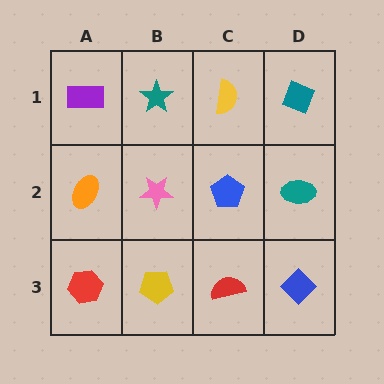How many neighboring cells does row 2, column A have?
3.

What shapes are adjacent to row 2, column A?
A purple rectangle (row 1, column A), a red hexagon (row 3, column A), a pink star (row 2, column B).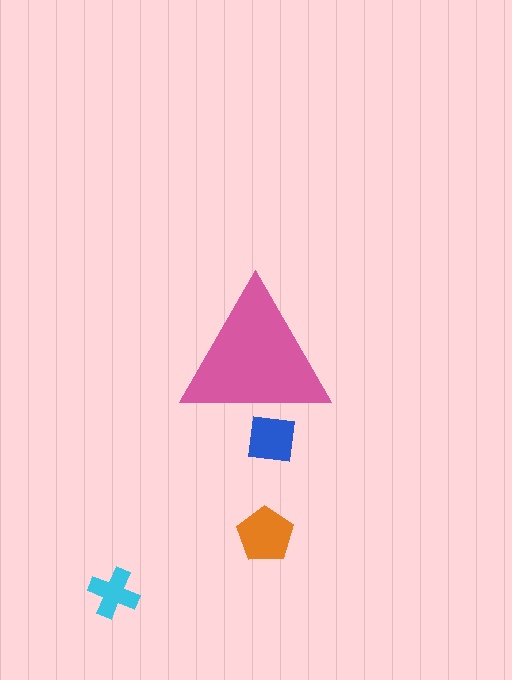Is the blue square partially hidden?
Yes, the blue square is partially hidden behind the pink triangle.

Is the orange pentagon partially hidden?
No, the orange pentagon is fully visible.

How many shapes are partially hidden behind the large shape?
1 shape is partially hidden.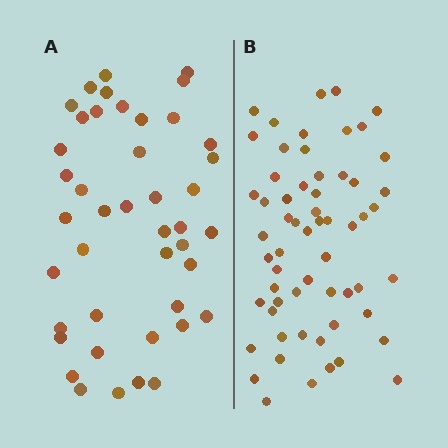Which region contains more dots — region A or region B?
Region B (the right region) has more dots.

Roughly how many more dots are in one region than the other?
Region B has approximately 15 more dots than region A.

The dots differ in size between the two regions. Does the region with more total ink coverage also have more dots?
No. Region A has more total ink coverage because its dots are larger, but region B actually contains more individual dots. Total area can be misleading — the number of items is what matters here.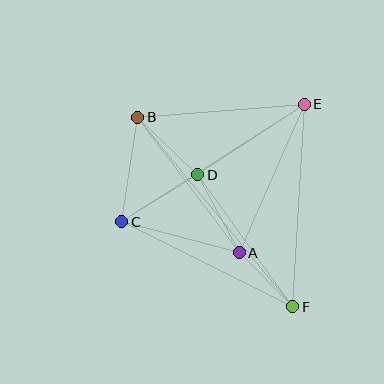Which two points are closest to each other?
Points A and F are closest to each other.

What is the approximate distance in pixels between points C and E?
The distance between C and E is approximately 217 pixels.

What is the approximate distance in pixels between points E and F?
The distance between E and F is approximately 203 pixels.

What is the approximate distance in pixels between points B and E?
The distance between B and E is approximately 167 pixels.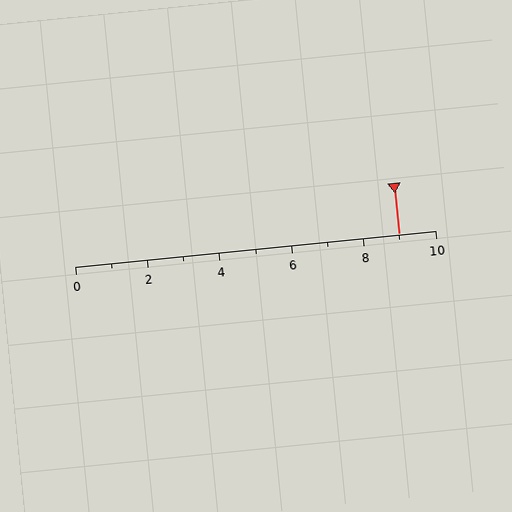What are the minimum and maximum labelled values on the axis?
The axis runs from 0 to 10.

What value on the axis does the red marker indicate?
The marker indicates approximately 9.